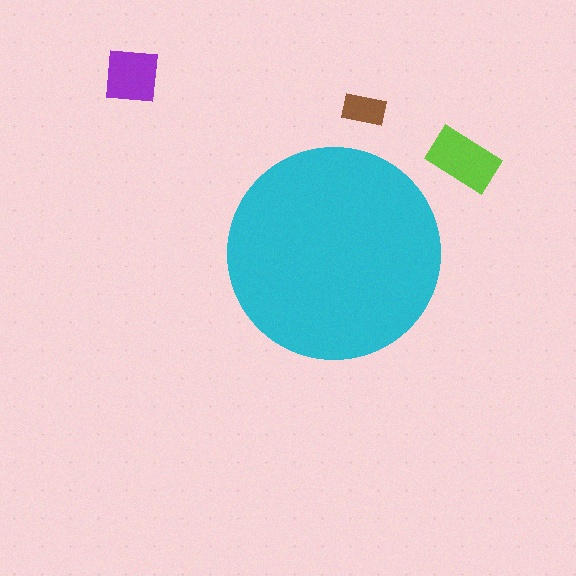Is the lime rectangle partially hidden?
No, the lime rectangle is fully visible.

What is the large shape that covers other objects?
A cyan circle.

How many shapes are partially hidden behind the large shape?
0 shapes are partially hidden.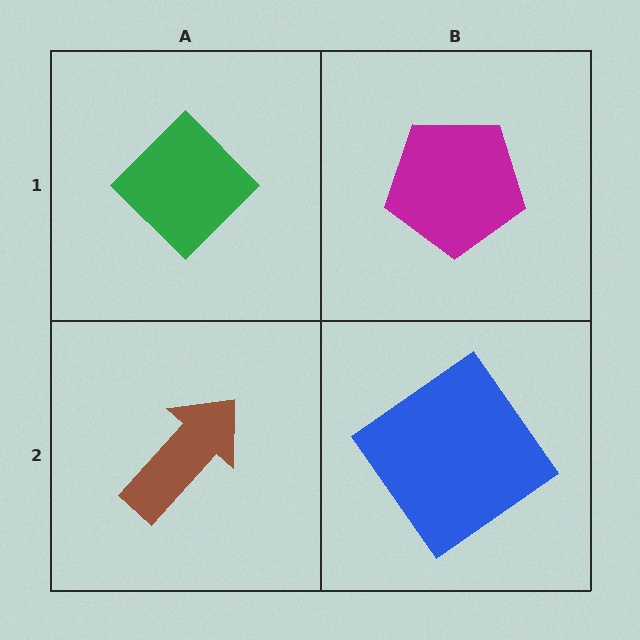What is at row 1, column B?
A magenta pentagon.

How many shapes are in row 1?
2 shapes.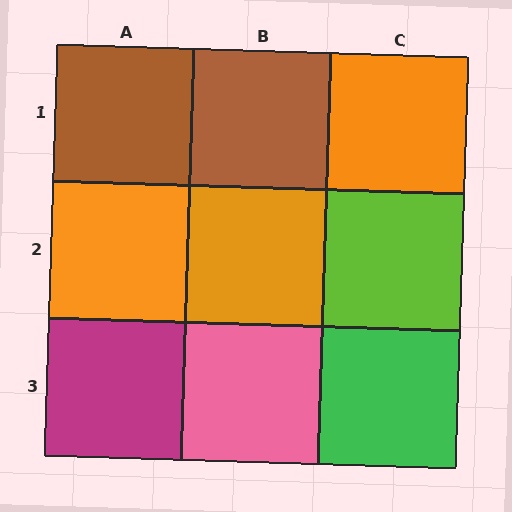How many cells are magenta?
1 cell is magenta.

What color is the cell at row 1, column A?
Brown.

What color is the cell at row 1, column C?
Orange.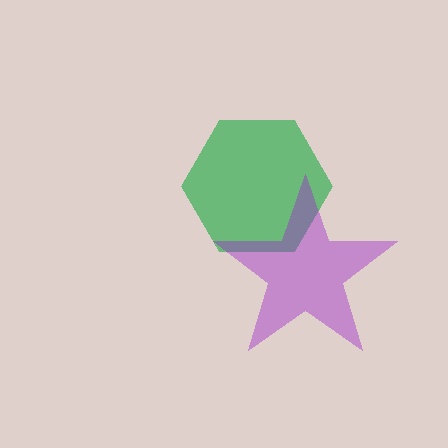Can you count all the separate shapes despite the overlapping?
Yes, there are 2 separate shapes.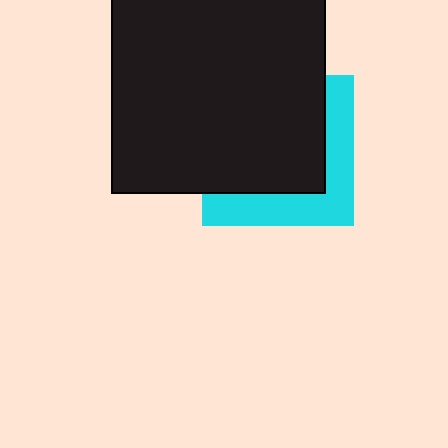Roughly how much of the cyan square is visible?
A small part of it is visible (roughly 36%).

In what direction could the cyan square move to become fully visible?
The cyan square could move toward the lower-right. That would shift it out from behind the black rectangle entirely.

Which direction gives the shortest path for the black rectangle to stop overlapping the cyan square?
Moving toward the upper-left gives the shortest separation.